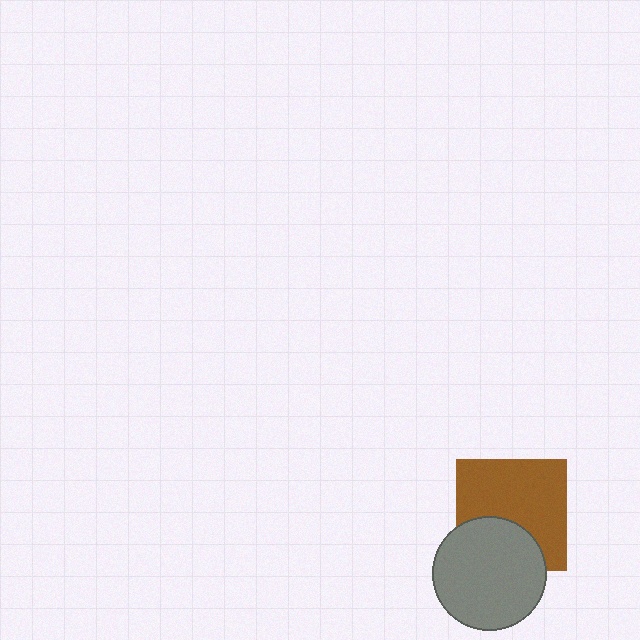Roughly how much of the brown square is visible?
Most of it is visible (roughly 66%).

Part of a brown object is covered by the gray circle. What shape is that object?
It is a square.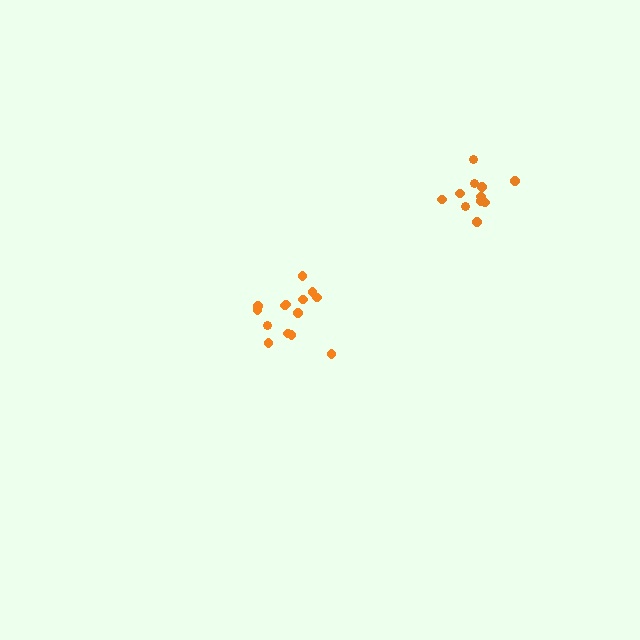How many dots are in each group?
Group 1: 14 dots, Group 2: 11 dots (25 total).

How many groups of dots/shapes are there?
There are 2 groups.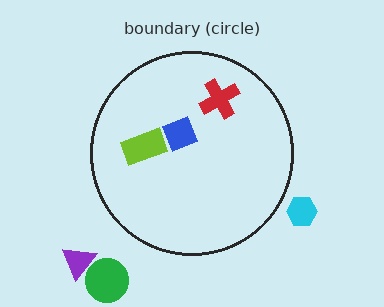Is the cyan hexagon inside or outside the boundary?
Outside.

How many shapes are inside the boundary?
3 inside, 3 outside.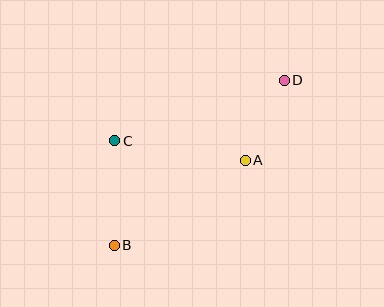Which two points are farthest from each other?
Points B and D are farthest from each other.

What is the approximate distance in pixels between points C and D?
The distance between C and D is approximately 180 pixels.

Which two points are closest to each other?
Points A and D are closest to each other.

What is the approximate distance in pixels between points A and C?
The distance between A and C is approximately 132 pixels.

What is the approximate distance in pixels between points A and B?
The distance between A and B is approximately 156 pixels.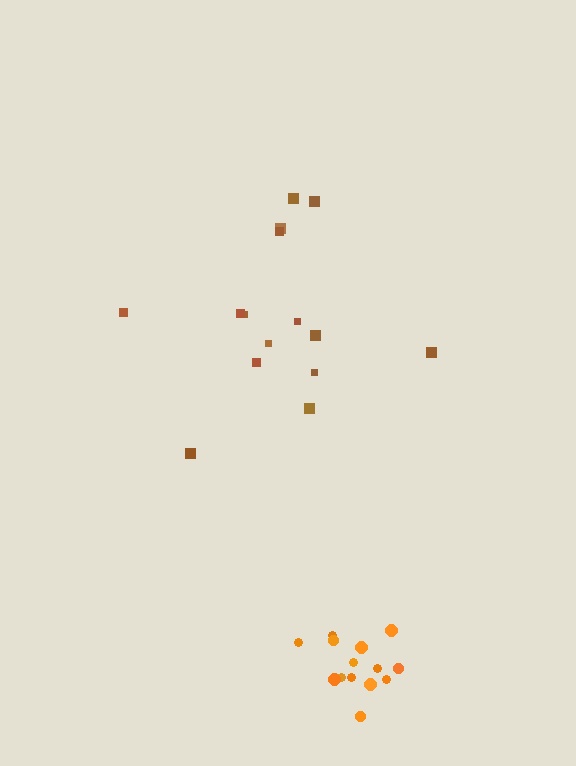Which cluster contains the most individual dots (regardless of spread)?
Orange (15).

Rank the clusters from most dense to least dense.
orange, brown.